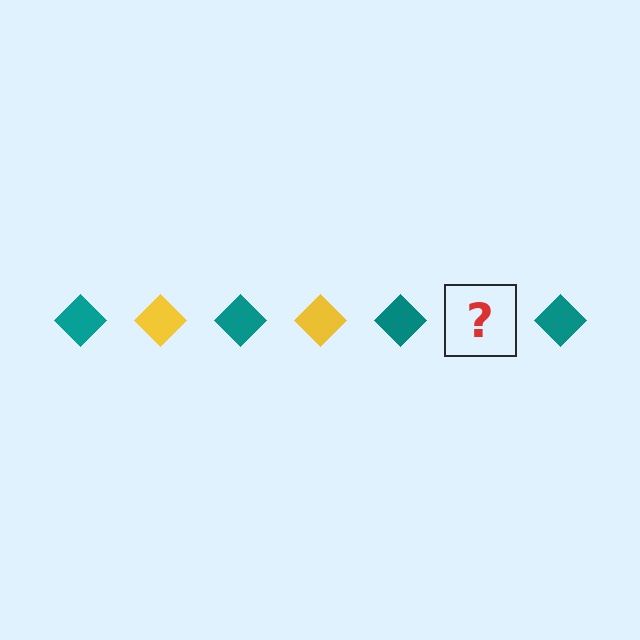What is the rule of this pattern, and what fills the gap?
The rule is that the pattern cycles through teal, yellow diamonds. The gap should be filled with a yellow diamond.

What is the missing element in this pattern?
The missing element is a yellow diamond.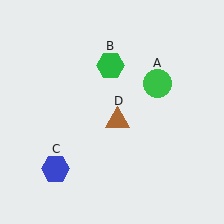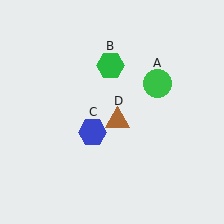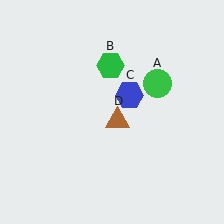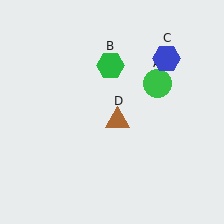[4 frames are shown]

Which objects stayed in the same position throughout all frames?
Green circle (object A) and green hexagon (object B) and brown triangle (object D) remained stationary.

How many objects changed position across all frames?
1 object changed position: blue hexagon (object C).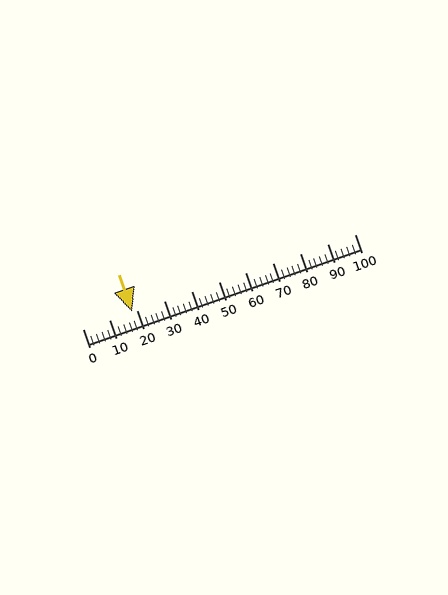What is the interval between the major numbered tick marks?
The major tick marks are spaced 10 units apart.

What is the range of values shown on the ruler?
The ruler shows values from 0 to 100.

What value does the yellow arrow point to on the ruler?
The yellow arrow points to approximately 18.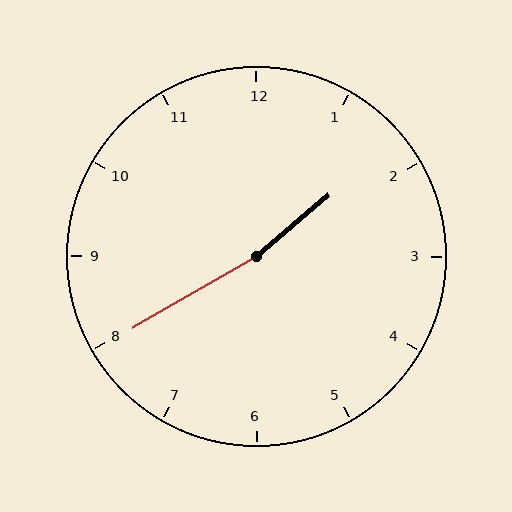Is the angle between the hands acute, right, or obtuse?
It is obtuse.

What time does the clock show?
1:40.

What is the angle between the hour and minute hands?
Approximately 170 degrees.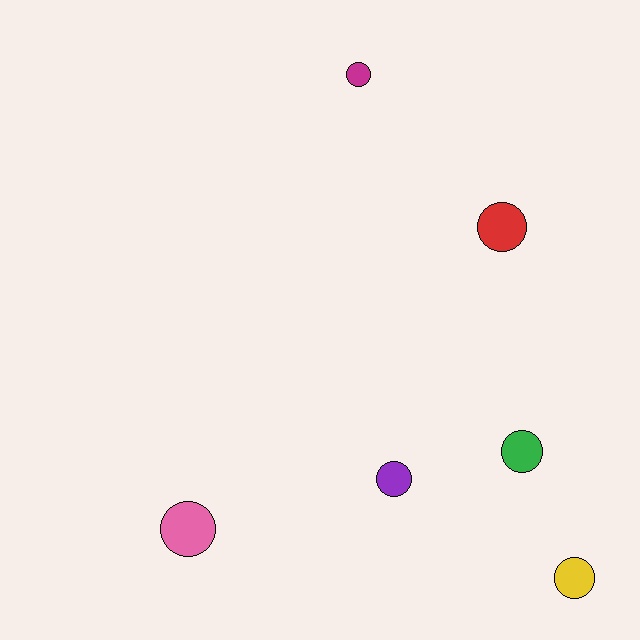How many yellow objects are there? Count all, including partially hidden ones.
There is 1 yellow object.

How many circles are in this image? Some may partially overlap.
There are 6 circles.